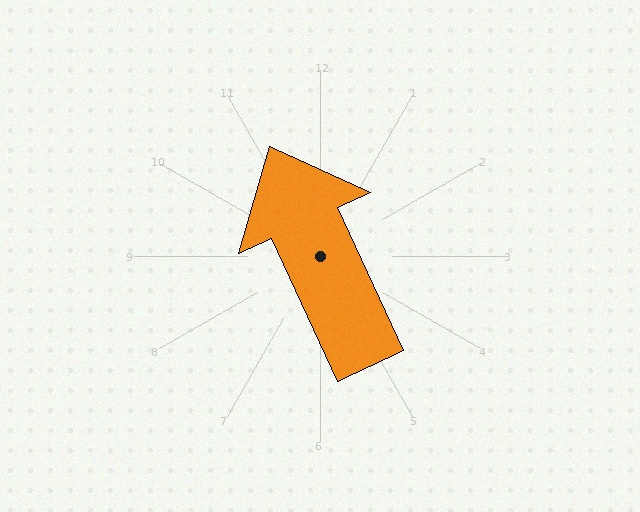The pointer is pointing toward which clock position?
Roughly 11 o'clock.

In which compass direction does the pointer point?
Northwest.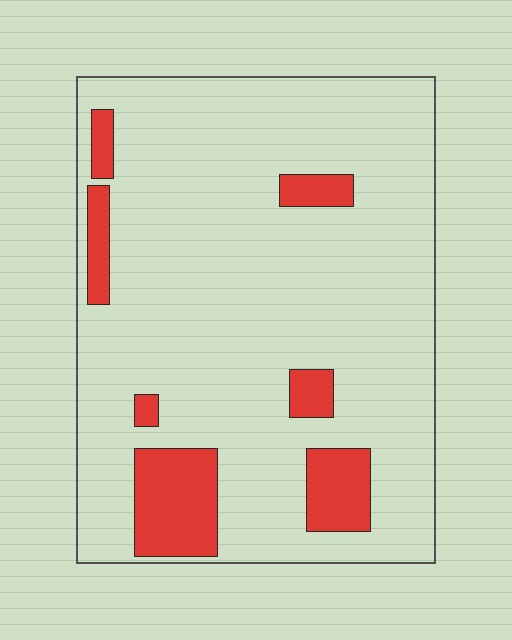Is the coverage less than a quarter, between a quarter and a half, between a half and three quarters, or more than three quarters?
Less than a quarter.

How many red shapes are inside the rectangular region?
7.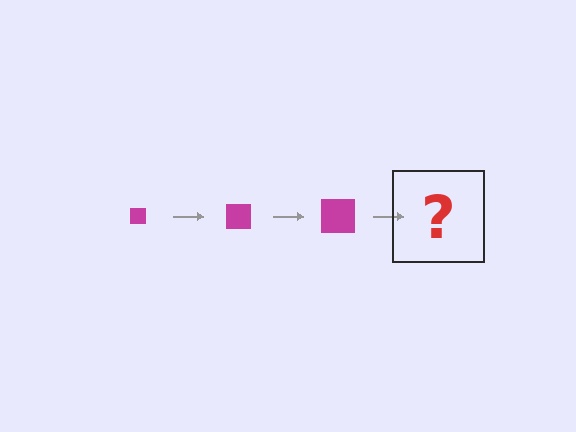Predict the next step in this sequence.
The next step is a magenta square, larger than the previous one.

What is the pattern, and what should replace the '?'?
The pattern is that the square gets progressively larger each step. The '?' should be a magenta square, larger than the previous one.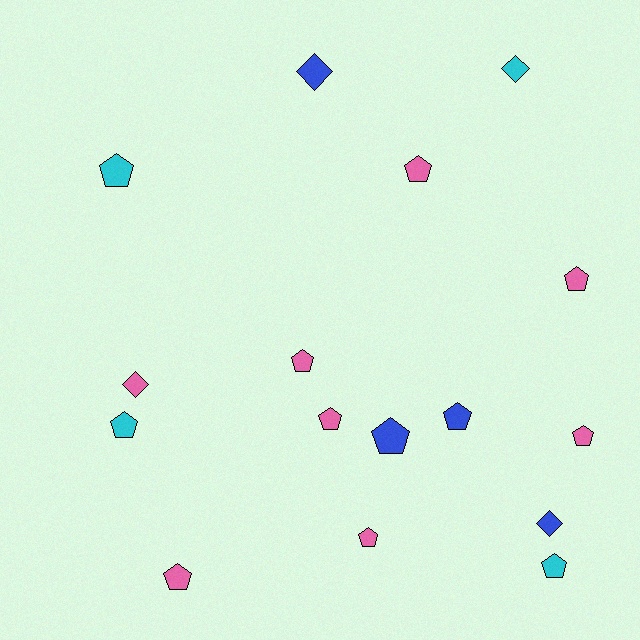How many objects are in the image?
There are 16 objects.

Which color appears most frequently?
Pink, with 8 objects.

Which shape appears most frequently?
Pentagon, with 12 objects.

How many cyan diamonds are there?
There is 1 cyan diamond.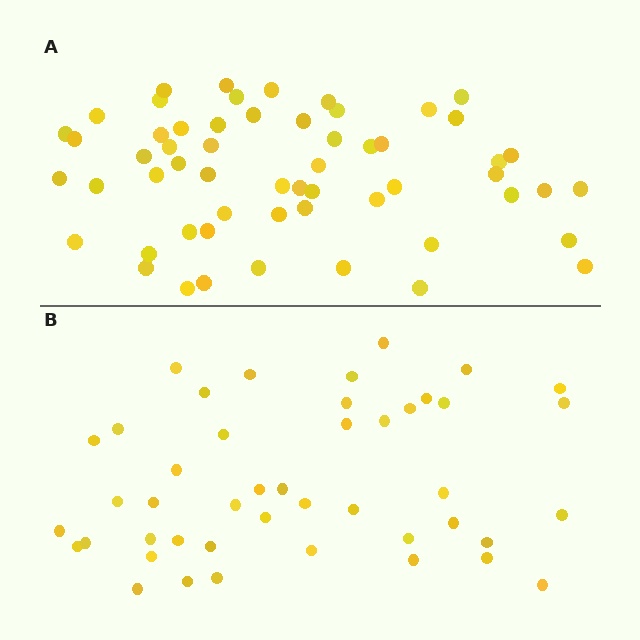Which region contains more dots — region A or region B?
Region A (the top region) has more dots.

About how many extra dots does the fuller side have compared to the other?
Region A has roughly 12 or so more dots than region B.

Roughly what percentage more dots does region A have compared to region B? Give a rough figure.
About 25% more.